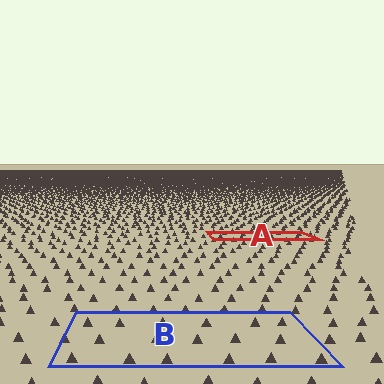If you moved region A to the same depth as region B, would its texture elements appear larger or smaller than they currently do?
They would appear larger. At a closer depth, the same texture elements are projected at a bigger on-screen size.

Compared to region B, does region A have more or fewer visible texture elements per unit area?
Region A has more texture elements per unit area — they are packed more densely because it is farther away.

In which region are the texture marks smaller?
The texture marks are smaller in region A, because it is farther away.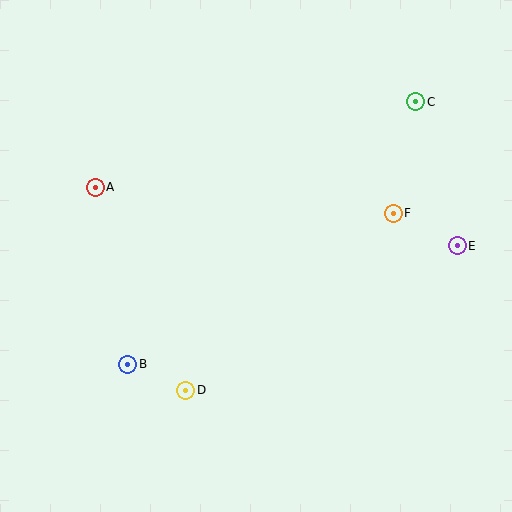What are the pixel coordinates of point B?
Point B is at (128, 364).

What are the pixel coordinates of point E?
Point E is at (457, 246).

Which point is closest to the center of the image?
Point F at (393, 213) is closest to the center.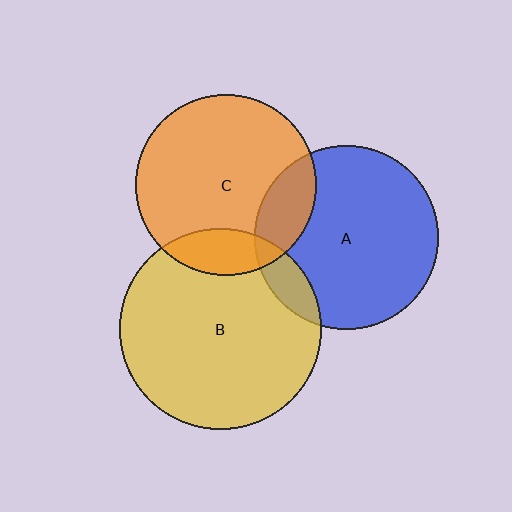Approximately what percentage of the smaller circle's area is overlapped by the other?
Approximately 15%.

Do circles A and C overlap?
Yes.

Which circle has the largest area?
Circle B (yellow).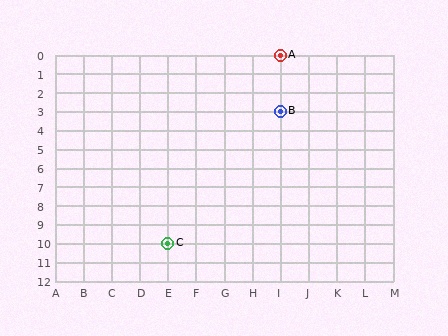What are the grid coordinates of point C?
Point C is at grid coordinates (E, 10).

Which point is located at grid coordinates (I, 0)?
Point A is at (I, 0).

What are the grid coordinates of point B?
Point B is at grid coordinates (I, 3).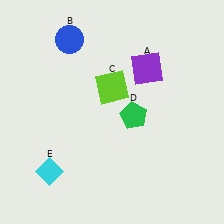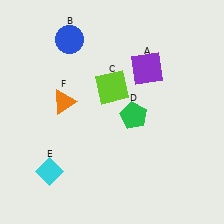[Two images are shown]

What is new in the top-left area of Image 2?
An orange triangle (F) was added in the top-left area of Image 2.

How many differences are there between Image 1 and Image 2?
There is 1 difference between the two images.